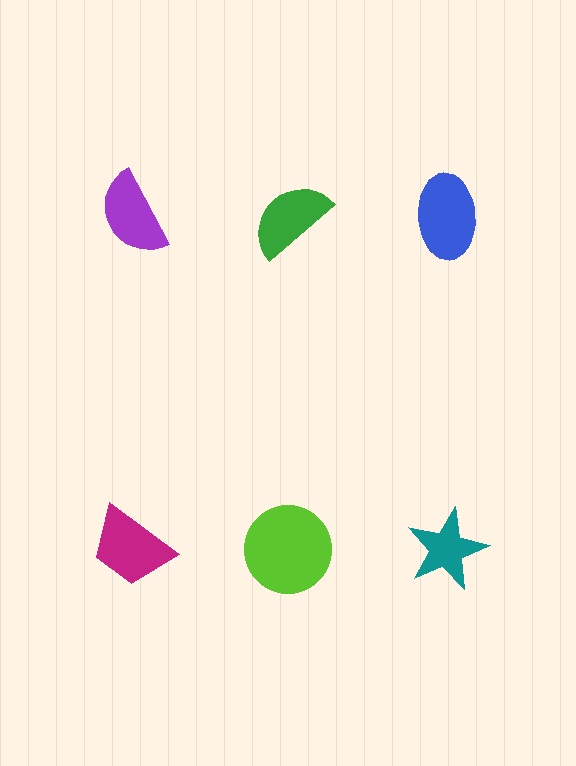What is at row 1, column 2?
A green semicircle.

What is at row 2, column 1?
A magenta trapezoid.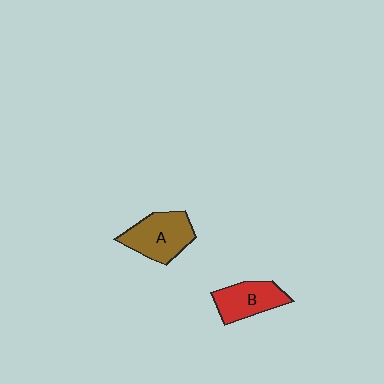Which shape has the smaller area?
Shape B (red).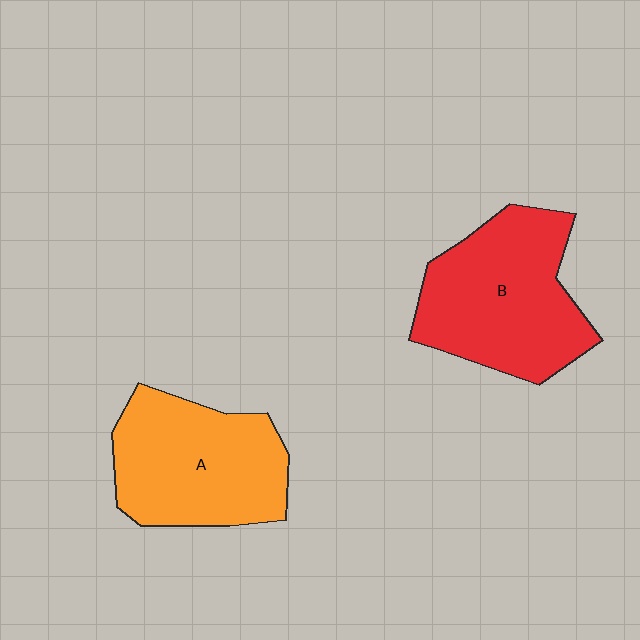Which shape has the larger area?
Shape B (red).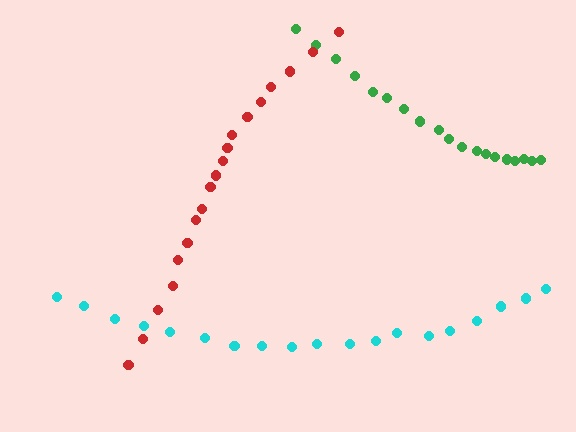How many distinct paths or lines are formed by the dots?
There are 3 distinct paths.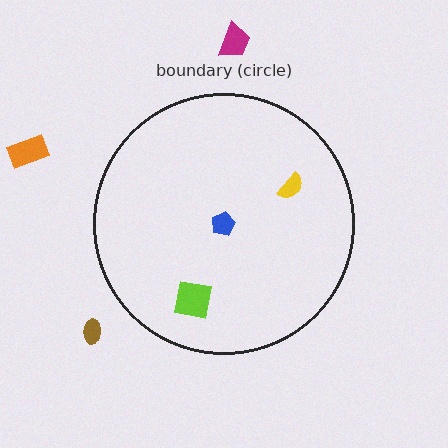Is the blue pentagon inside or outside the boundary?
Inside.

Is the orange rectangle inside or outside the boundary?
Outside.